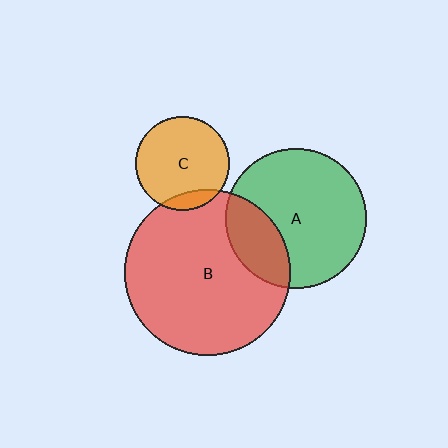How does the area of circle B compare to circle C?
Approximately 3.1 times.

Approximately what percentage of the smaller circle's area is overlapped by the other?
Approximately 25%.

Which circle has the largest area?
Circle B (red).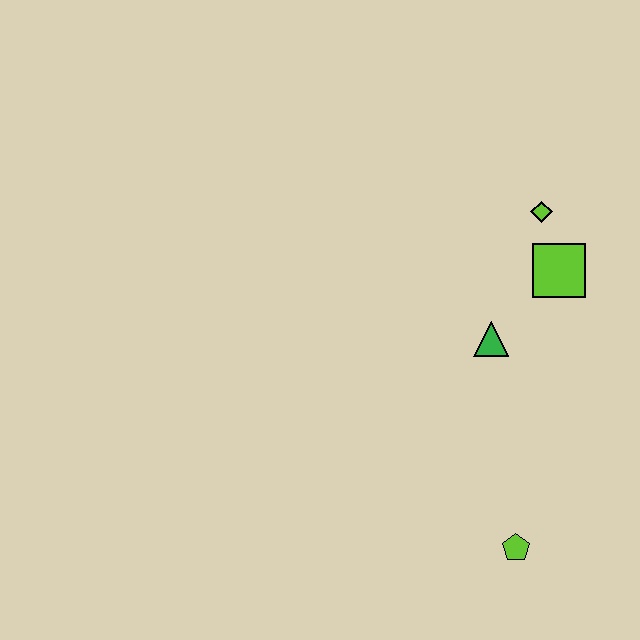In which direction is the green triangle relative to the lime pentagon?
The green triangle is above the lime pentagon.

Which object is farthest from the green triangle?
The lime pentagon is farthest from the green triangle.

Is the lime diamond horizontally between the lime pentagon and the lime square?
Yes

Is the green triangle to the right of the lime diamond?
No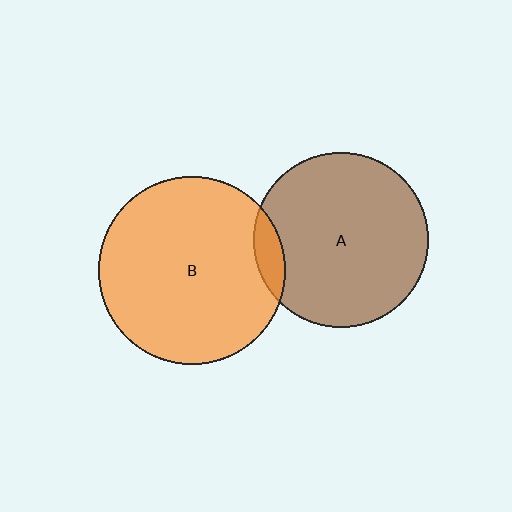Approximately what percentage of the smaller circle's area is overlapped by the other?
Approximately 10%.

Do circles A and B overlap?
Yes.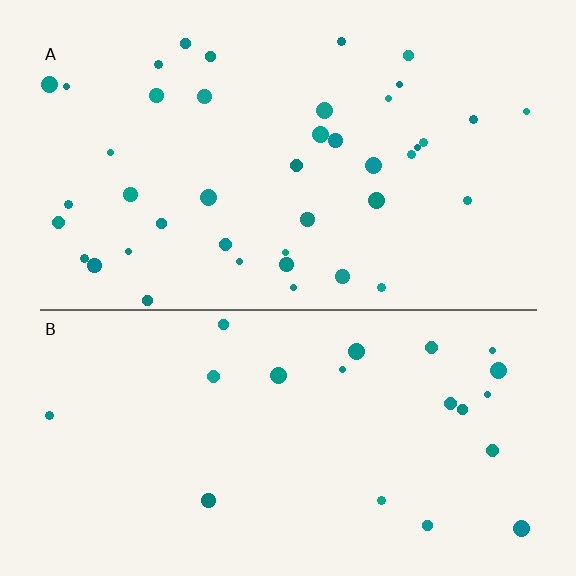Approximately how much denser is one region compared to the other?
Approximately 2.1× — region A over region B.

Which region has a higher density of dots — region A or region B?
A (the top).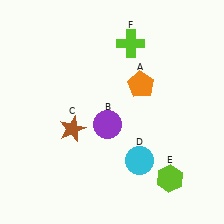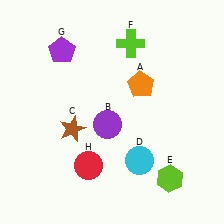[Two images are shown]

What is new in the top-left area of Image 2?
A purple pentagon (G) was added in the top-left area of Image 2.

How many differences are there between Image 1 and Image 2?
There are 2 differences between the two images.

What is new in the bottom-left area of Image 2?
A red circle (H) was added in the bottom-left area of Image 2.